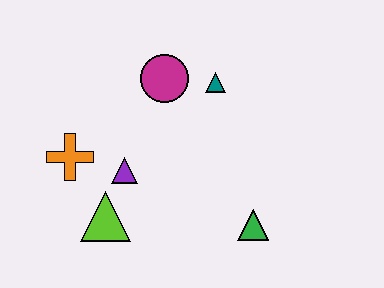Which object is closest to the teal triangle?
The magenta circle is closest to the teal triangle.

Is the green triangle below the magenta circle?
Yes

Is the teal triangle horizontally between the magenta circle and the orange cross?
No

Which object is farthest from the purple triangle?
The green triangle is farthest from the purple triangle.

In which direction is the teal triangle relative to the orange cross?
The teal triangle is to the right of the orange cross.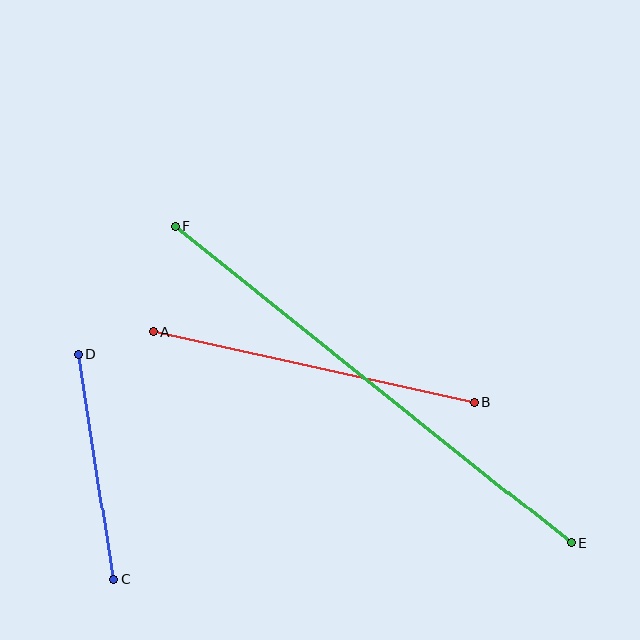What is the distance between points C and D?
The distance is approximately 228 pixels.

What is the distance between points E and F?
The distance is approximately 507 pixels.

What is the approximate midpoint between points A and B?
The midpoint is at approximately (314, 367) pixels.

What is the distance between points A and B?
The distance is approximately 329 pixels.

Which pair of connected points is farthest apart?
Points E and F are farthest apart.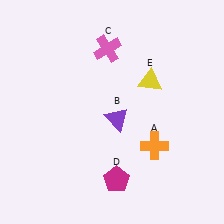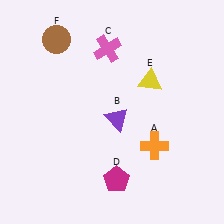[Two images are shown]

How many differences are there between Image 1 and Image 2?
There is 1 difference between the two images.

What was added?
A brown circle (F) was added in Image 2.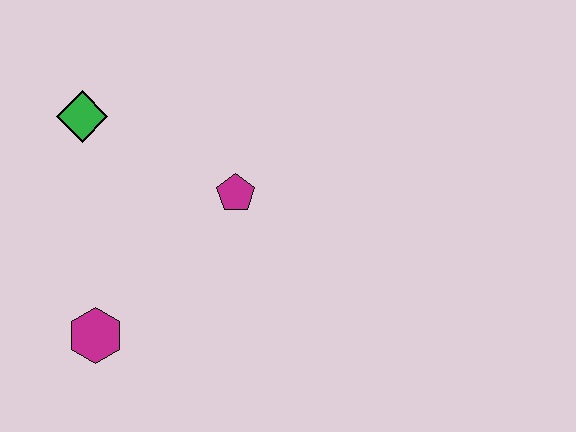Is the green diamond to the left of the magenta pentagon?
Yes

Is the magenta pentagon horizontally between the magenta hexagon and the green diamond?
No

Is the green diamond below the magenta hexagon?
No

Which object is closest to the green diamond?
The magenta pentagon is closest to the green diamond.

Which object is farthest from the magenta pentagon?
The magenta hexagon is farthest from the magenta pentagon.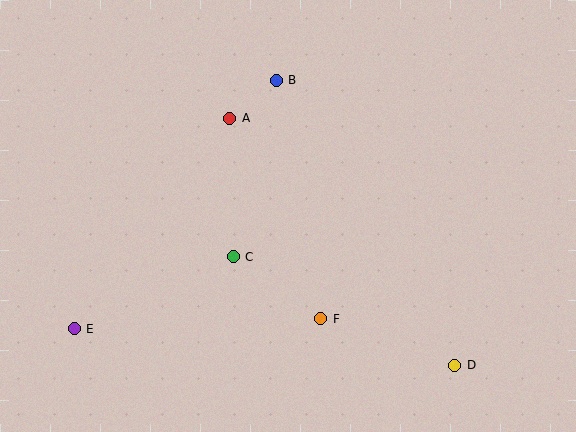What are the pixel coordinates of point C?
Point C is at (233, 257).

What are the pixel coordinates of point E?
Point E is at (74, 329).